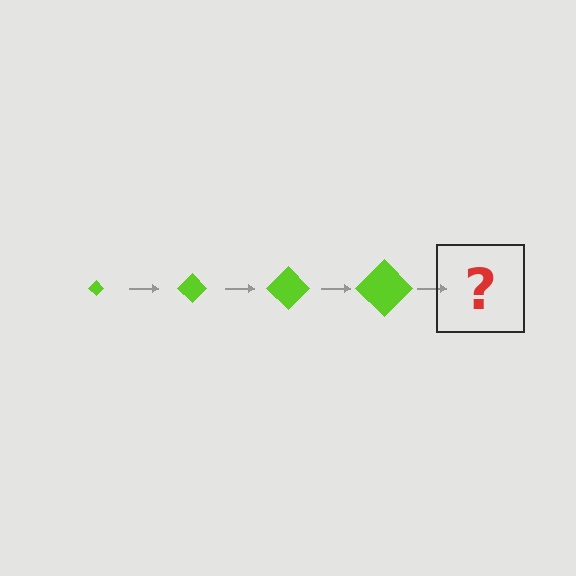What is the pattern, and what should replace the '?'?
The pattern is that the diamond gets progressively larger each step. The '?' should be a lime diamond, larger than the previous one.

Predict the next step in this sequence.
The next step is a lime diamond, larger than the previous one.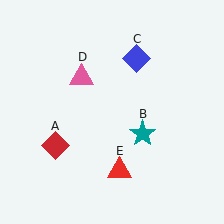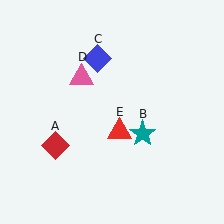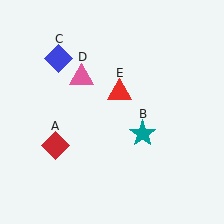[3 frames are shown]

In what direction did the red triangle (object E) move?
The red triangle (object E) moved up.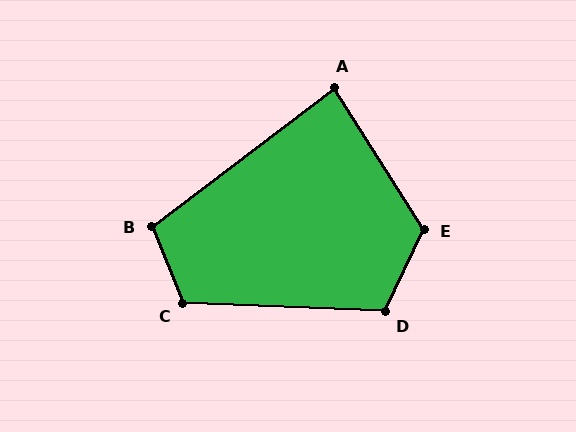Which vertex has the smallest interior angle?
A, at approximately 85 degrees.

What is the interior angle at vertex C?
Approximately 114 degrees (obtuse).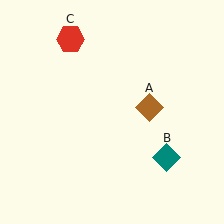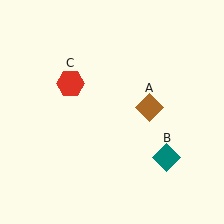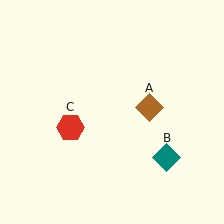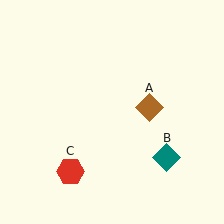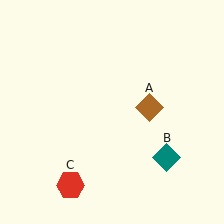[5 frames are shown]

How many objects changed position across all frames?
1 object changed position: red hexagon (object C).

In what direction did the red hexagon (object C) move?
The red hexagon (object C) moved down.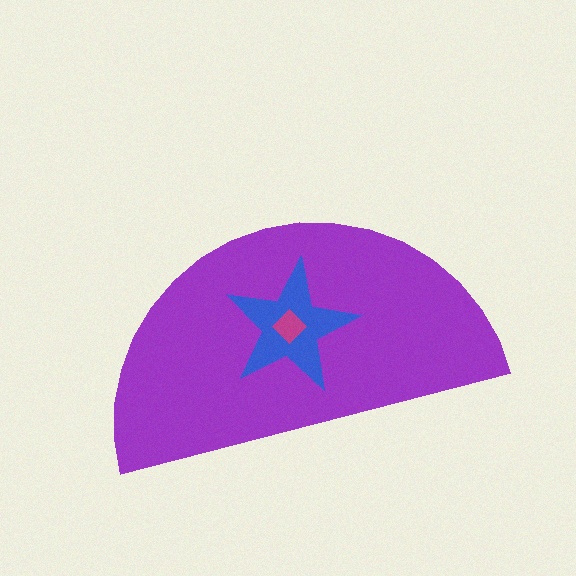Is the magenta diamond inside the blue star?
Yes.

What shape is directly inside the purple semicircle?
The blue star.